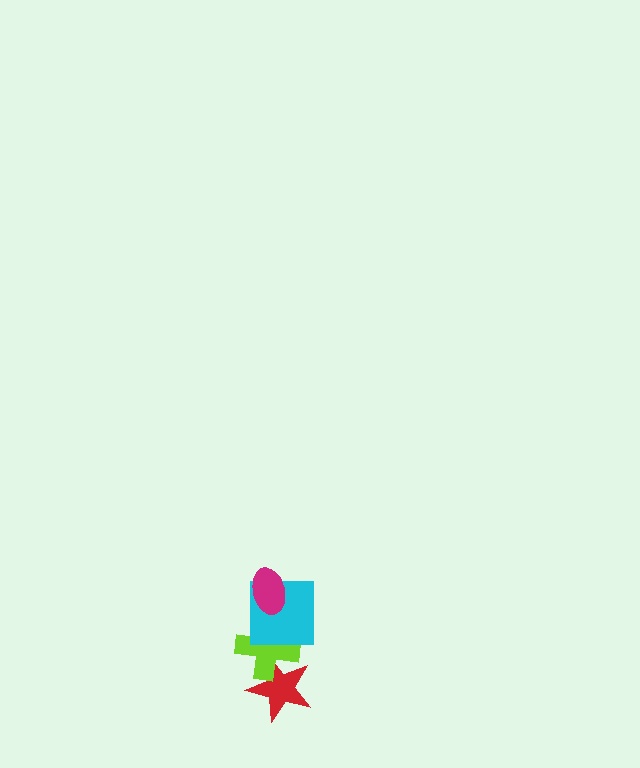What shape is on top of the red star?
The lime cross is on top of the red star.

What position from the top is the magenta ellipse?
The magenta ellipse is 1st from the top.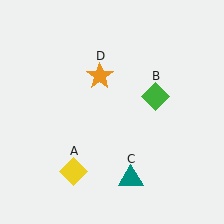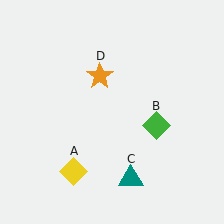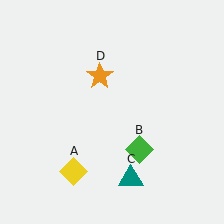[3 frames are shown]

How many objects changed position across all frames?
1 object changed position: green diamond (object B).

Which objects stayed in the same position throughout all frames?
Yellow diamond (object A) and teal triangle (object C) and orange star (object D) remained stationary.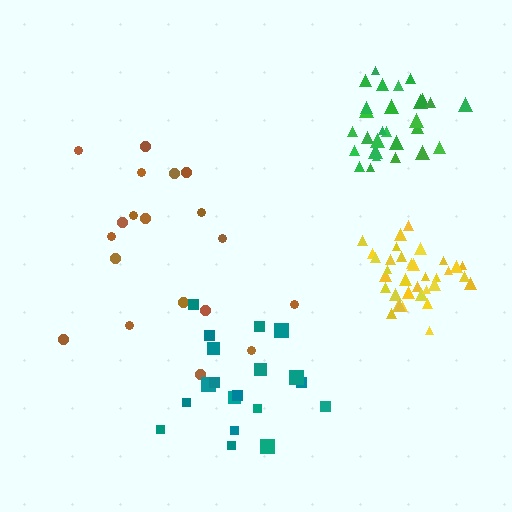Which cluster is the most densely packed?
Green.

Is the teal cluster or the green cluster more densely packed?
Green.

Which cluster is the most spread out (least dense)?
Brown.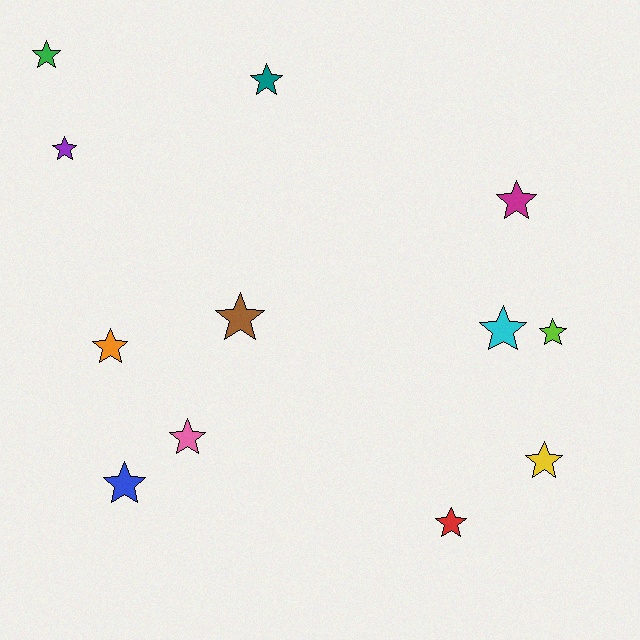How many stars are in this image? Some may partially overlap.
There are 12 stars.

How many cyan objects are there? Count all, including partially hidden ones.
There is 1 cyan object.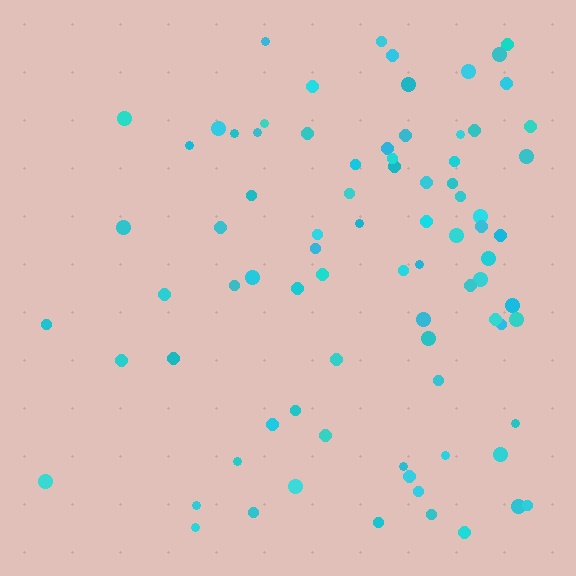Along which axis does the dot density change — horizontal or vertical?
Horizontal.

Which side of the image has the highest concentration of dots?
The right.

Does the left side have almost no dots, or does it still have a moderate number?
Still a moderate number, just noticeably fewer than the right.